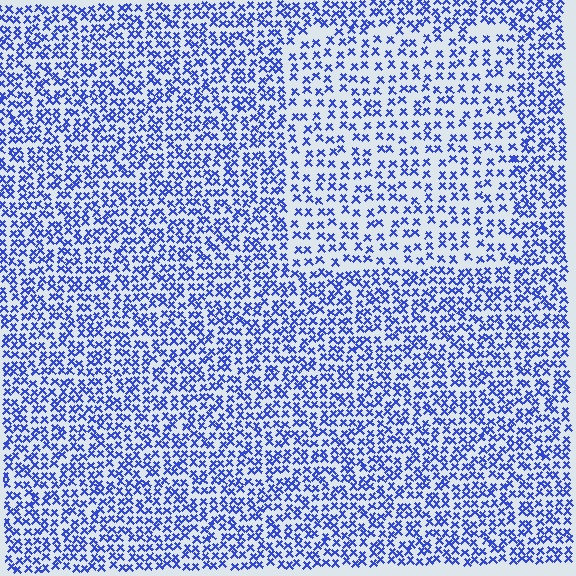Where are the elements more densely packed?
The elements are more densely packed outside the rectangle boundary.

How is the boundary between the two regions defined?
The boundary is defined by a change in element density (approximately 1.7x ratio). All elements are the same color, size, and shape.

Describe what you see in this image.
The image contains small blue elements arranged at two different densities. A rectangle-shaped region is visible where the elements are less densely packed than the surrounding area.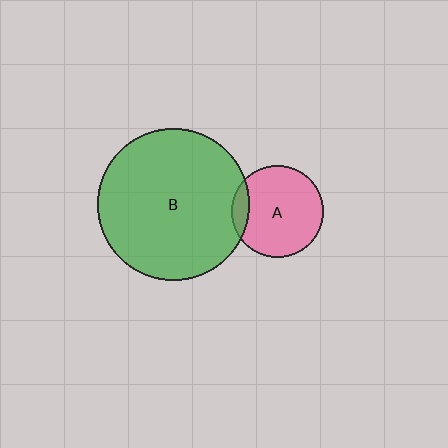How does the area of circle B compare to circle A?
Approximately 2.7 times.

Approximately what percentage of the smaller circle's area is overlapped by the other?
Approximately 10%.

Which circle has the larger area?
Circle B (green).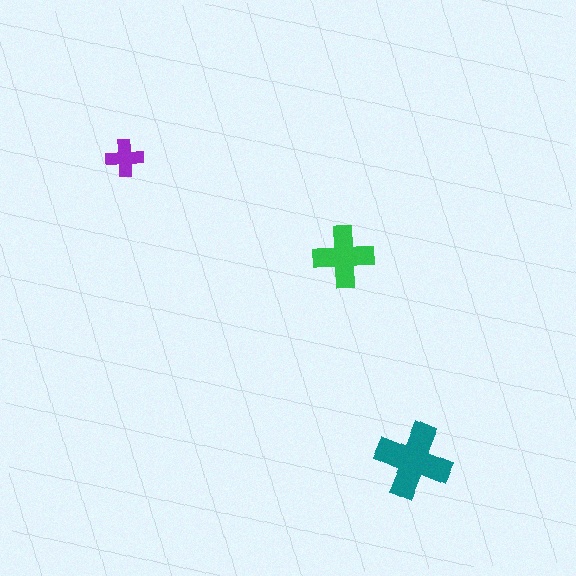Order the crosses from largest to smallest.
the teal one, the green one, the purple one.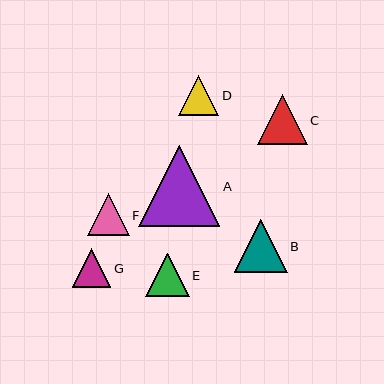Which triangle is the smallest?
Triangle G is the smallest with a size of approximately 39 pixels.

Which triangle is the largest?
Triangle A is the largest with a size of approximately 81 pixels.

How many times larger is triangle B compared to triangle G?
Triangle B is approximately 1.4 times the size of triangle G.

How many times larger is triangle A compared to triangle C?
Triangle A is approximately 1.6 times the size of triangle C.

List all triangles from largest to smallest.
From largest to smallest: A, B, C, E, F, D, G.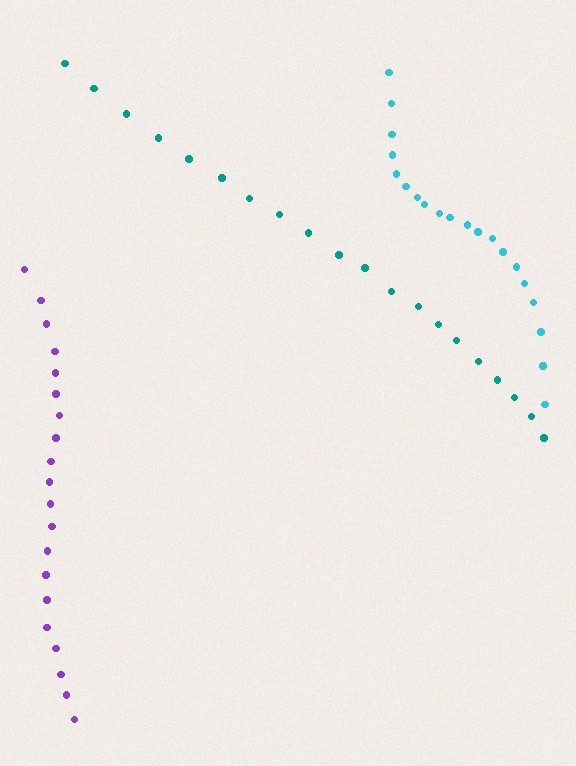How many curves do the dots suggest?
There are 3 distinct paths.